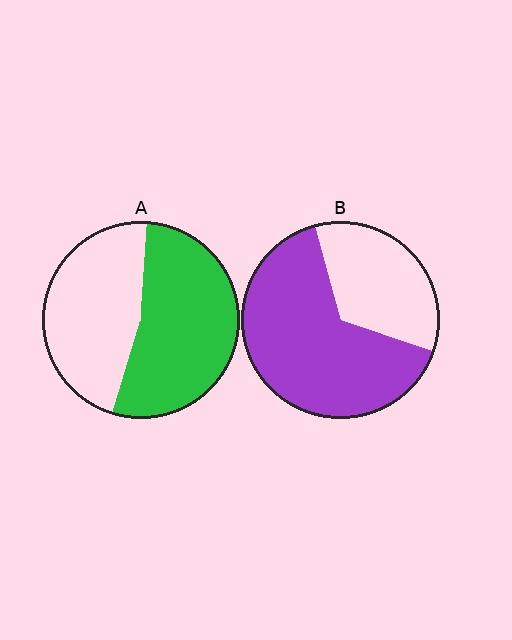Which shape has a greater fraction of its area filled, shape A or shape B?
Shape B.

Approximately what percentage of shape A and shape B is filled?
A is approximately 55% and B is approximately 65%.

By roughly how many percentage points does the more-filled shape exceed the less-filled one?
By roughly 10 percentage points (B over A).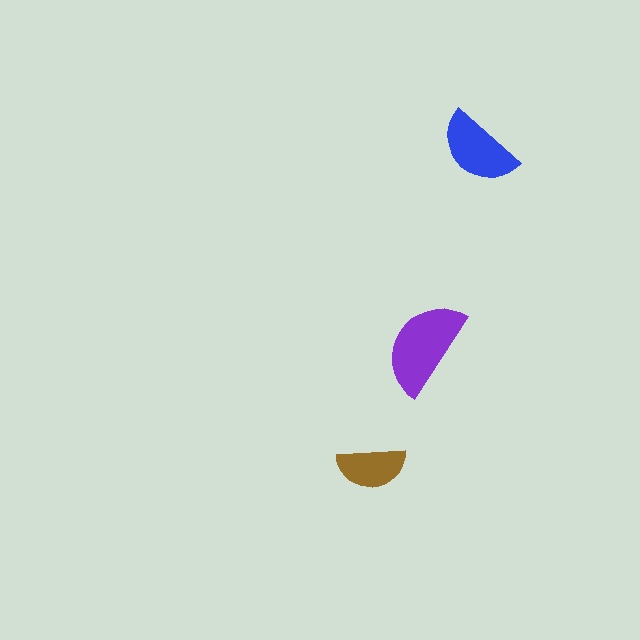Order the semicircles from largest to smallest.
the purple one, the blue one, the brown one.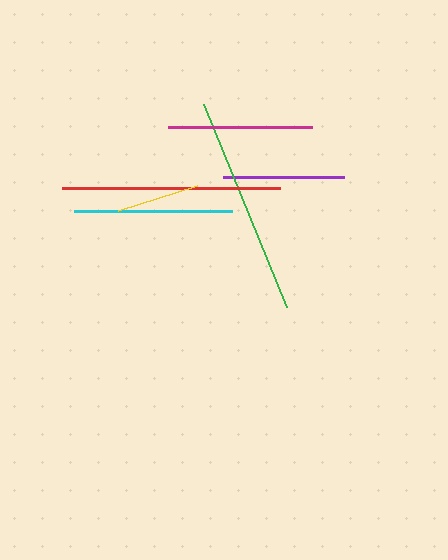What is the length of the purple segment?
The purple segment is approximately 121 pixels long.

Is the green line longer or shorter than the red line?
The green line is longer than the red line.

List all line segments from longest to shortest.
From longest to shortest: green, red, cyan, magenta, purple, yellow.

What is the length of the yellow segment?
The yellow segment is approximately 83 pixels long.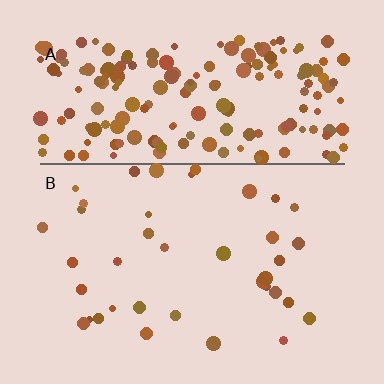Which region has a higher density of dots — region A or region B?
A (the top).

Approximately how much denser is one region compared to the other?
Approximately 5.3× — region A over region B.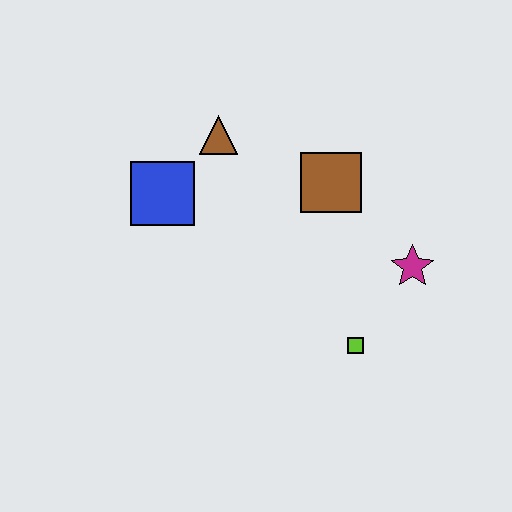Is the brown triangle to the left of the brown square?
Yes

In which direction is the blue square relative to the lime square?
The blue square is to the left of the lime square.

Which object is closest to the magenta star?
The lime square is closest to the magenta star.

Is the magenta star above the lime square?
Yes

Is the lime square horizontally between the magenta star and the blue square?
Yes